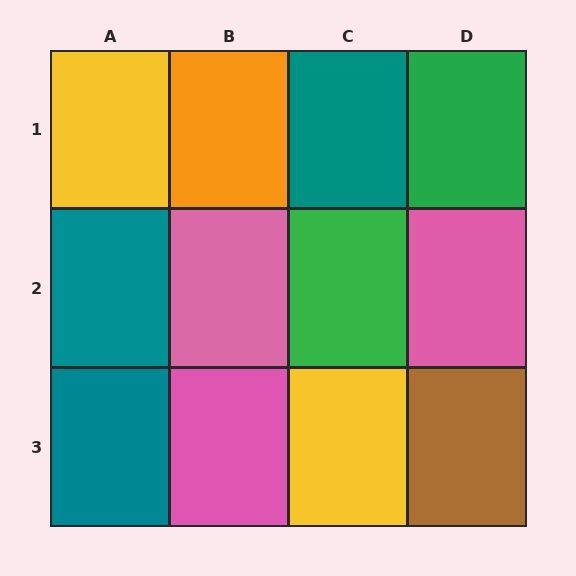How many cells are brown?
1 cell is brown.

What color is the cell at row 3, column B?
Pink.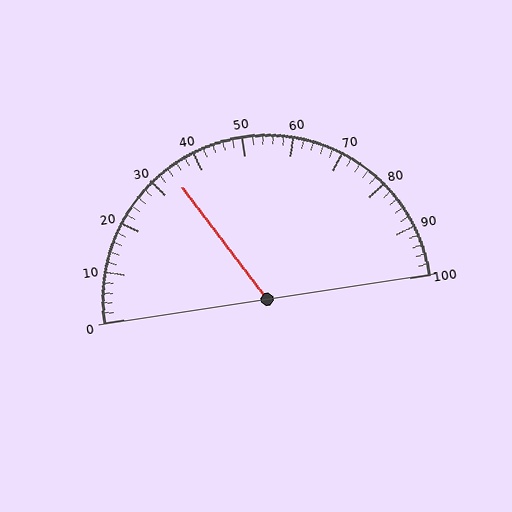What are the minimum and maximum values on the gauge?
The gauge ranges from 0 to 100.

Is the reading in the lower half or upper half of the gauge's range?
The reading is in the lower half of the range (0 to 100).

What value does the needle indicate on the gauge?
The needle indicates approximately 34.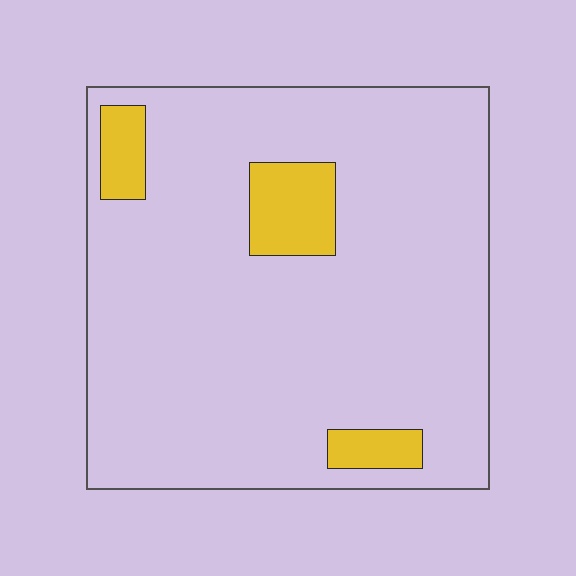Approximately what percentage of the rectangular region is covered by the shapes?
Approximately 10%.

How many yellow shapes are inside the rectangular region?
3.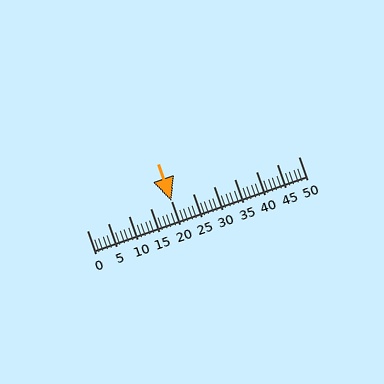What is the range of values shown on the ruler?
The ruler shows values from 0 to 50.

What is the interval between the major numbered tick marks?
The major tick marks are spaced 5 units apart.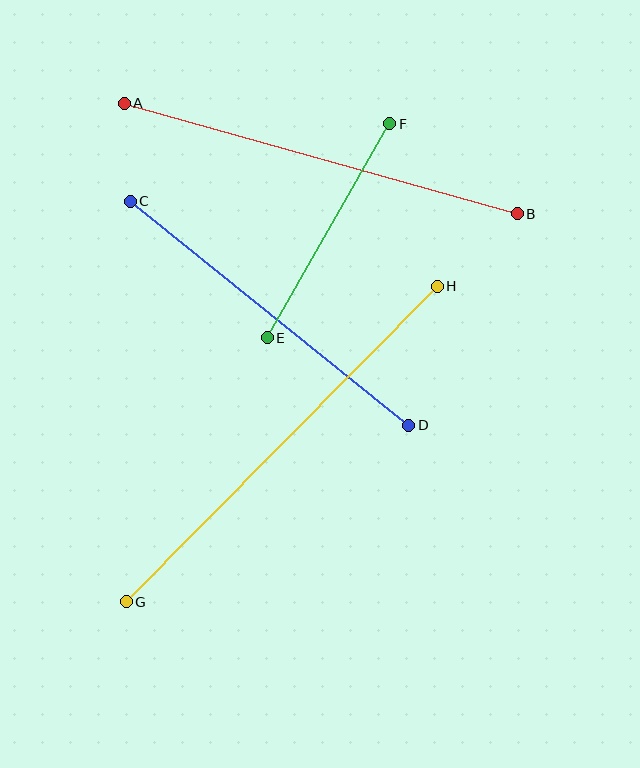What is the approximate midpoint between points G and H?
The midpoint is at approximately (282, 444) pixels.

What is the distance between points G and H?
The distance is approximately 443 pixels.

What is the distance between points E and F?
The distance is approximately 246 pixels.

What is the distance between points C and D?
The distance is approximately 357 pixels.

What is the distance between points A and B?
The distance is approximately 408 pixels.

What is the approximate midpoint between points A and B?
The midpoint is at approximately (321, 158) pixels.